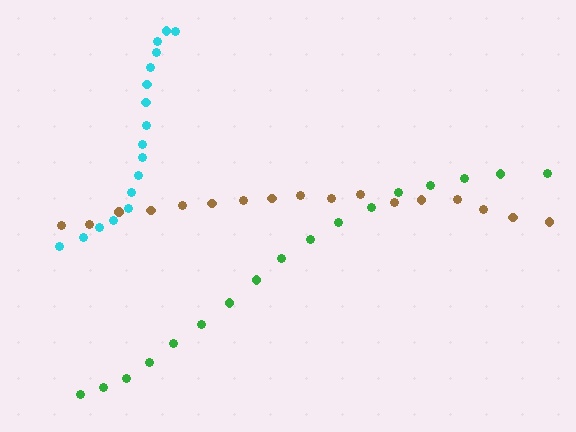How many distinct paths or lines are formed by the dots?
There are 3 distinct paths.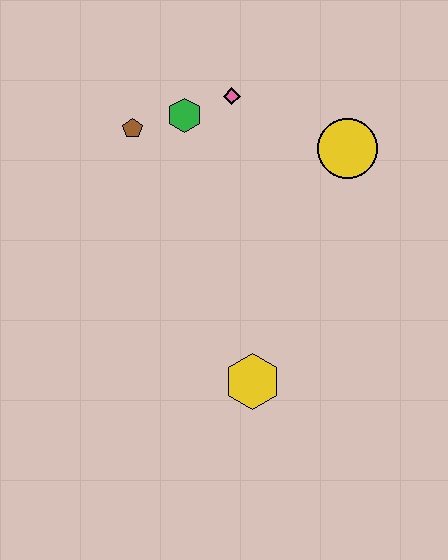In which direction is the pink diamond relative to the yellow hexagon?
The pink diamond is above the yellow hexagon.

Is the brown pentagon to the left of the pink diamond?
Yes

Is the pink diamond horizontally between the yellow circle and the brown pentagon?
Yes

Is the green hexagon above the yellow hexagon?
Yes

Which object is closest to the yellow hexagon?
The yellow circle is closest to the yellow hexagon.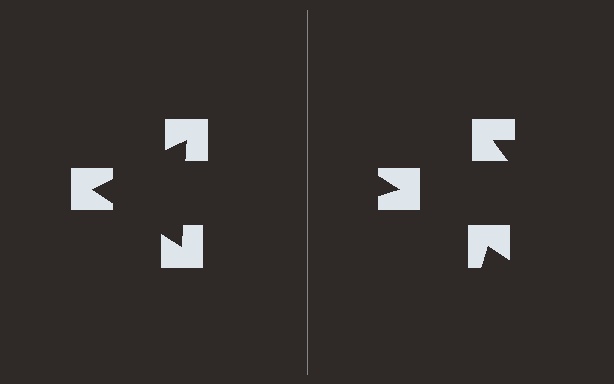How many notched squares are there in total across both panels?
6 — 3 on each side.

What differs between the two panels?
The notched squares are positioned identically on both sides; only the wedge orientations differ. On the left they align to a triangle; on the right they are misaligned.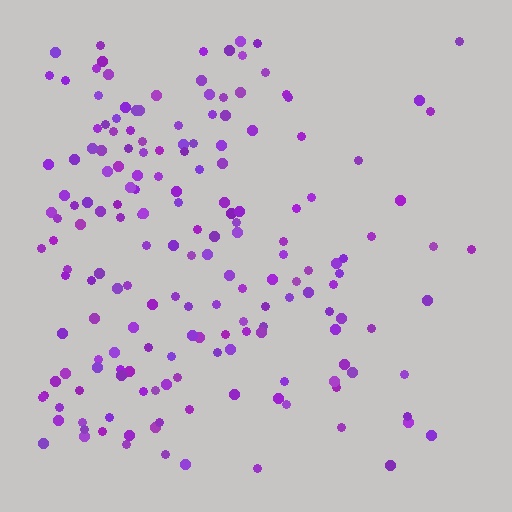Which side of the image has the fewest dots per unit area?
The right.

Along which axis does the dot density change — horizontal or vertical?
Horizontal.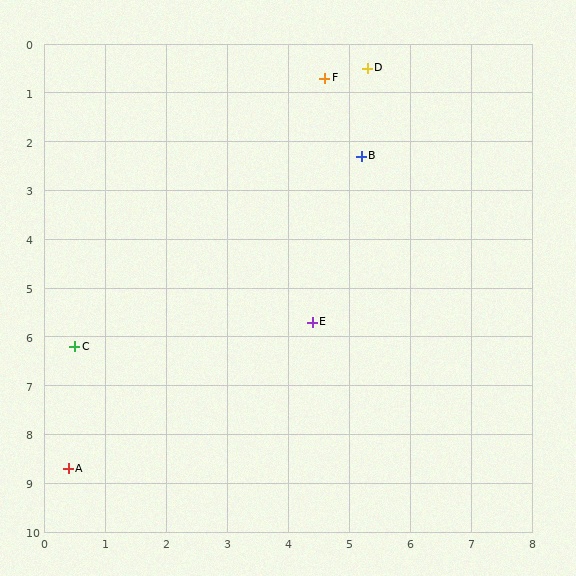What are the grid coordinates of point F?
Point F is at approximately (4.6, 0.7).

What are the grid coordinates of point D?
Point D is at approximately (5.3, 0.5).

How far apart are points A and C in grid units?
Points A and C are about 2.5 grid units apart.